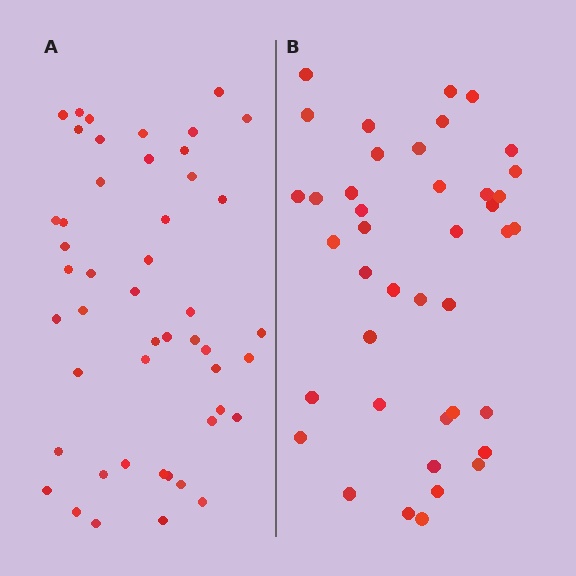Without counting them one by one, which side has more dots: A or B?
Region A (the left region) has more dots.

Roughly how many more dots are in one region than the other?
Region A has roughly 8 or so more dots than region B.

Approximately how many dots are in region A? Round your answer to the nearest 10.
About 50 dots. (The exact count is 48, which rounds to 50.)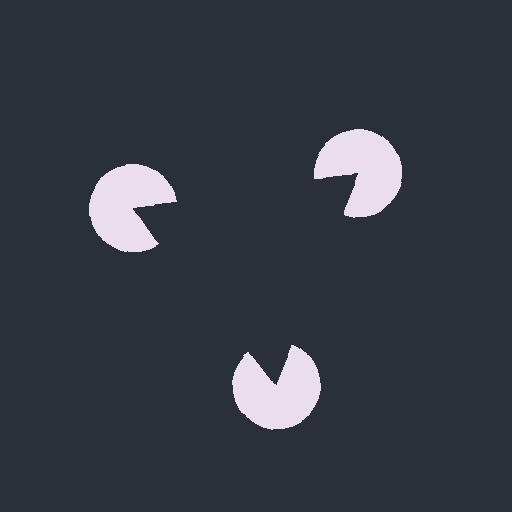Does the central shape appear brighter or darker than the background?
It typically appears slightly darker than the background, even though no actual brightness change is drawn.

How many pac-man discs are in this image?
There are 3 — one at each vertex of the illusory triangle.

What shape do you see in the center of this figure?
An illusory triangle — its edges are inferred from the aligned wedge cuts in the pac-man discs, not physically drawn.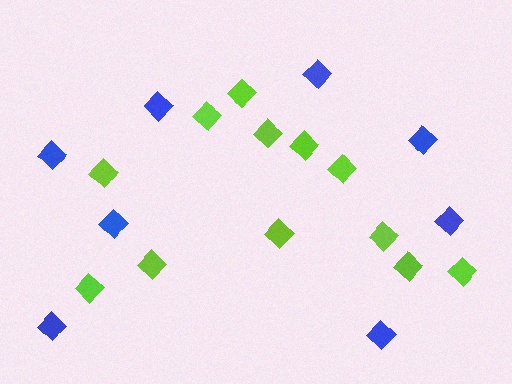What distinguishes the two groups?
There are 2 groups: one group of lime diamonds (12) and one group of blue diamonds (8).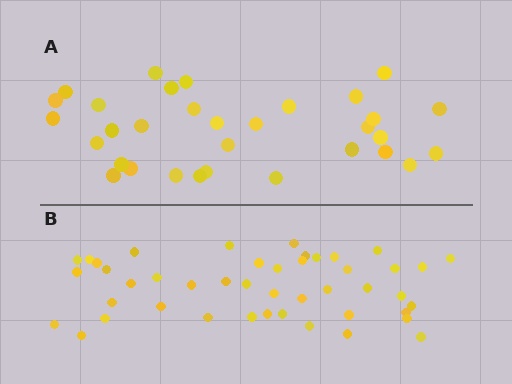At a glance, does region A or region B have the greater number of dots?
Region B (the bottom region) has more dots.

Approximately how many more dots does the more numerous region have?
Region B has approximately 15 more dots than region A.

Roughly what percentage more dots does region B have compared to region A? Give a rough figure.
About 40% more.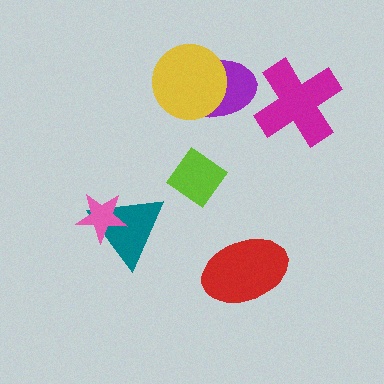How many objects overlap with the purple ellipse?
1 object overlaps with the purple ellipse.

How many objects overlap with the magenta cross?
0 objects overlap with the magenta cross.